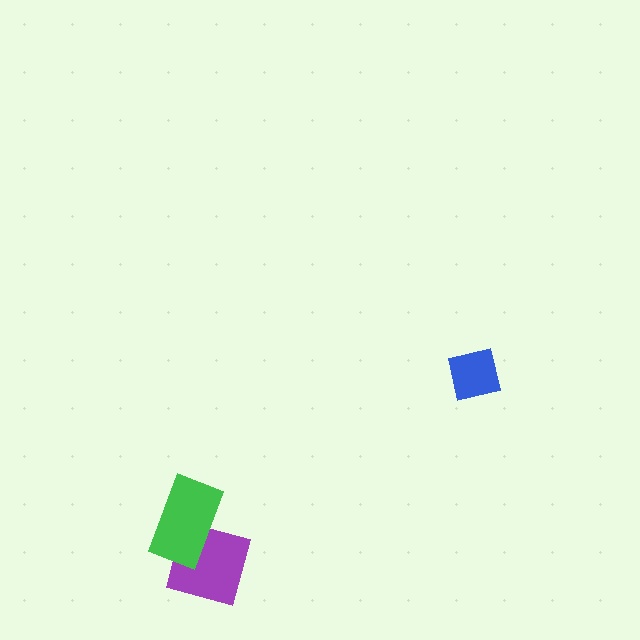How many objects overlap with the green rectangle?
1 object overlaps with the green rectangle.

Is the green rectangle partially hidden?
No, no other shape covers it.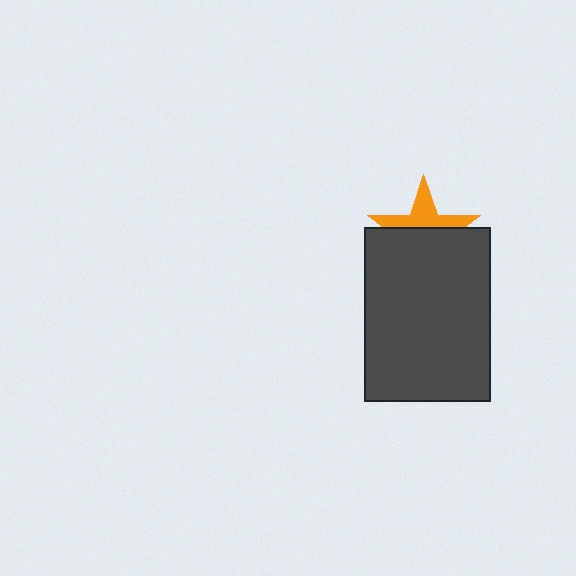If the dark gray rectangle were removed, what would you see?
You would see the complete orange star.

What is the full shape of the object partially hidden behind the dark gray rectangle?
The partially hidden object is an orange star.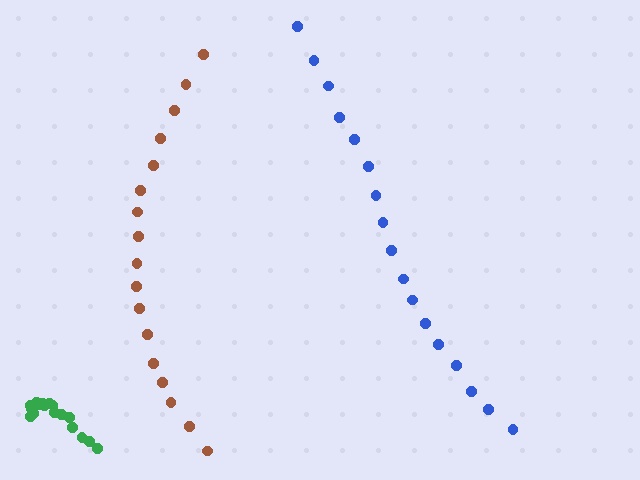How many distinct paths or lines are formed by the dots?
There are 3 distinct paths.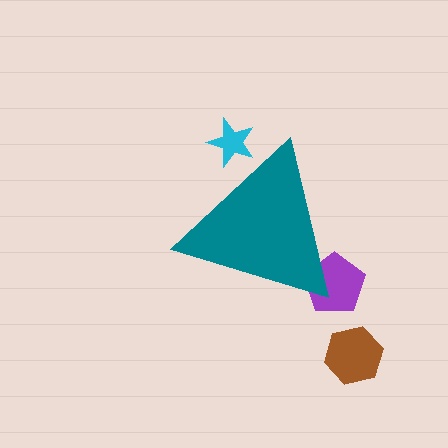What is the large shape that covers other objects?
A teal triangle.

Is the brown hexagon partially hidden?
No, the brown hexagon is fully visible.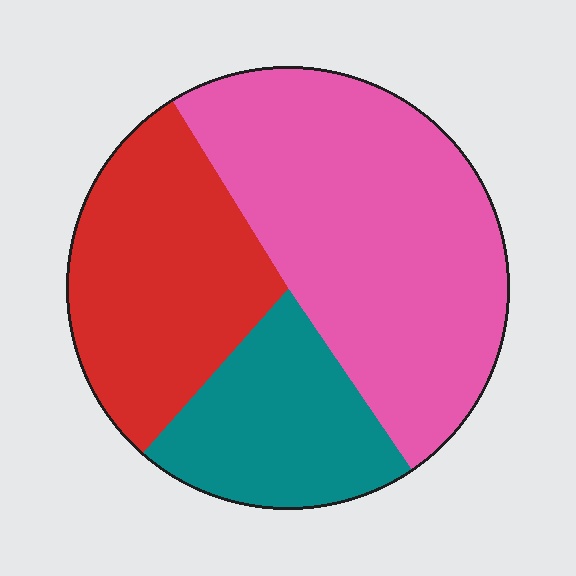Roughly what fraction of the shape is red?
Red takes up between a quarter and a half of the shape.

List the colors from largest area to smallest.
From largest to smallest: pink, red, teal.